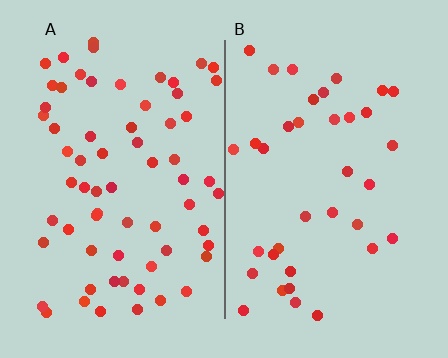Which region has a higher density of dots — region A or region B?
A (the left).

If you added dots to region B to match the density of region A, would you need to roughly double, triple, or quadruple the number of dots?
Approximately double.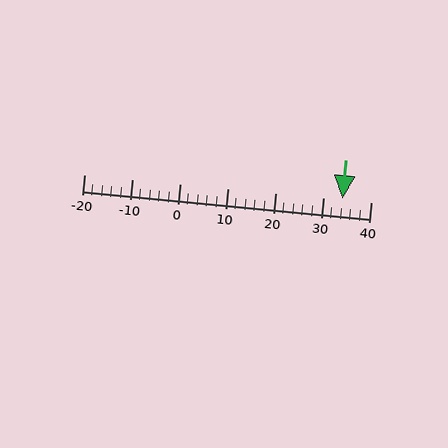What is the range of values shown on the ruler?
The ruler shows values from -20 to 40.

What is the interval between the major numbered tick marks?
The major tick marks are spaced 10 units apart.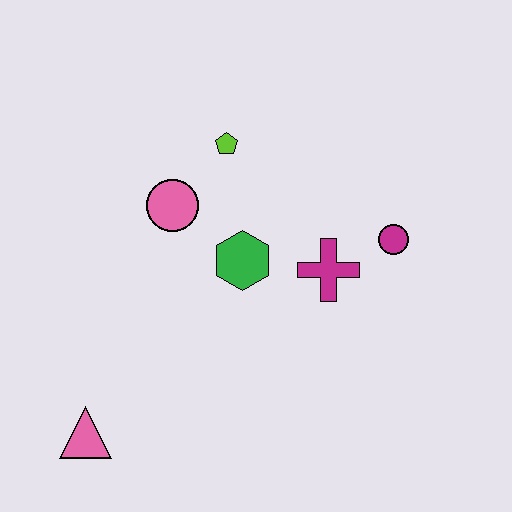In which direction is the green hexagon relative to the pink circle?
The green hexagon is to the right of the pink circle.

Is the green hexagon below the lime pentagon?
Yes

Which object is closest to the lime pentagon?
The pink circle is closest to the lime pentagon.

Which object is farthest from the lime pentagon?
The pink triangle is farthest from the lime pentagon.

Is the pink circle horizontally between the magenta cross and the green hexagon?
No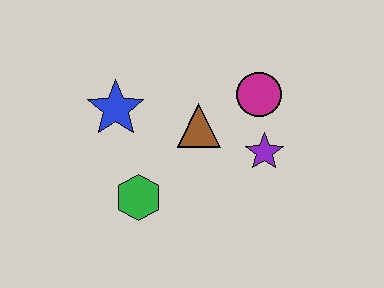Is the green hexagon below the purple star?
Yes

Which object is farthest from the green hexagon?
The magenta circle is farthest from the green hexagon.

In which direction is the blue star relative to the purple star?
The blue star is to the left of the purple star.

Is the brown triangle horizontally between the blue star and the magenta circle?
Yes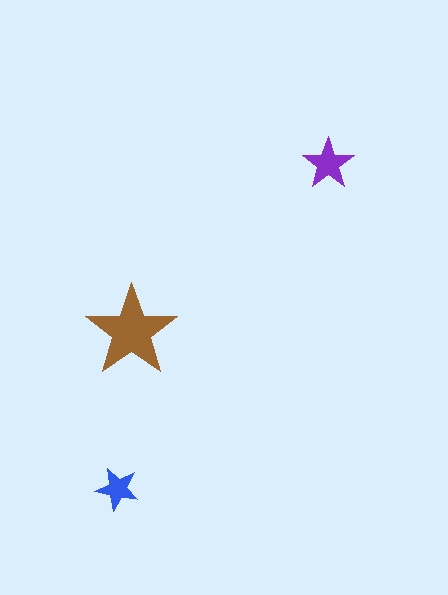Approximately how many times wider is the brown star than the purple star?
About 2 times wider.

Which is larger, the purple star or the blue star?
The purple one.